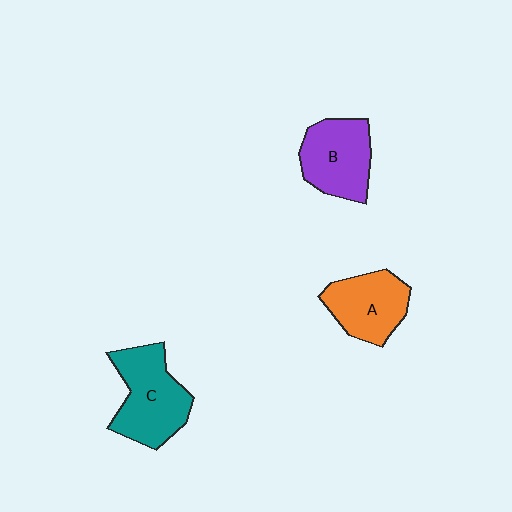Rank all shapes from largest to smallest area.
From largest to smallest: C (teal), B (purple), A (orange).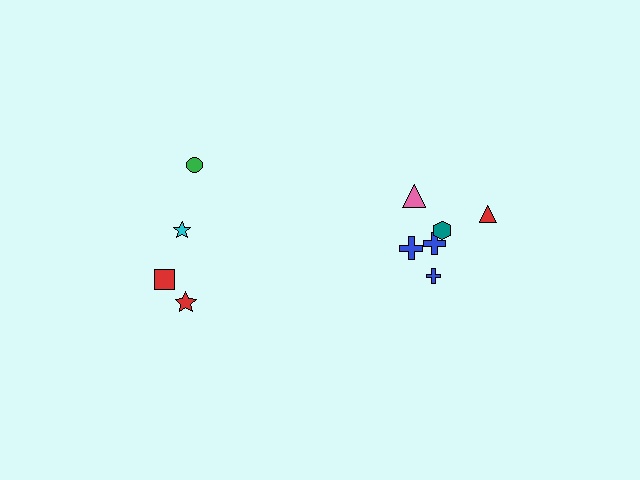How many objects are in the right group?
There are 6 objects.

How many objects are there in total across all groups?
There are 10 objects.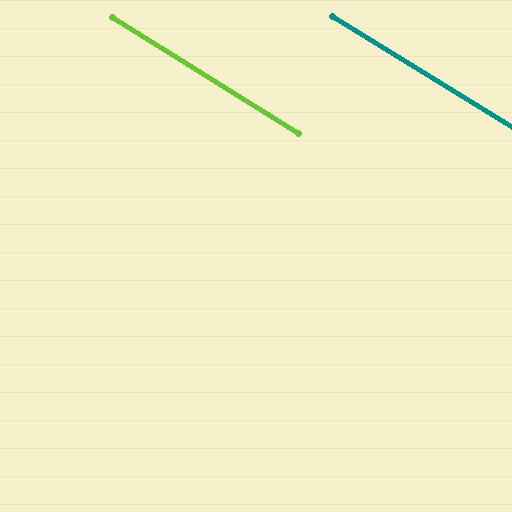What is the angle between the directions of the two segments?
Approximately 0 degrees.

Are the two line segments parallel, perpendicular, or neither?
Parallel — their directions differ by only 0.2°.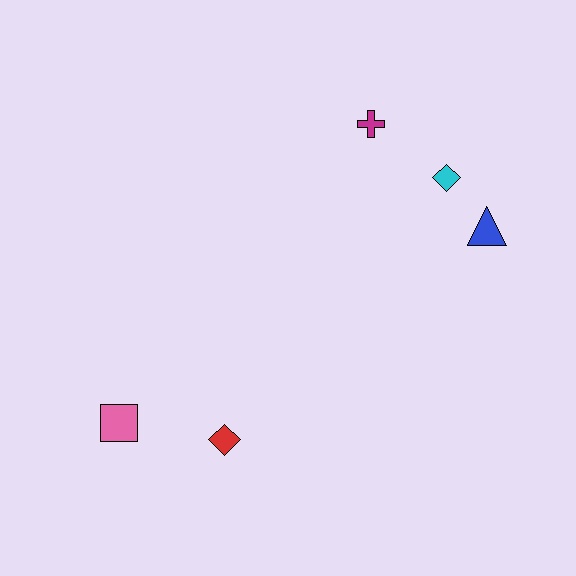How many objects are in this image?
There are 5 objects.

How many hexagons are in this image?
There are no hexagons.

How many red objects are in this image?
There is 1 red object.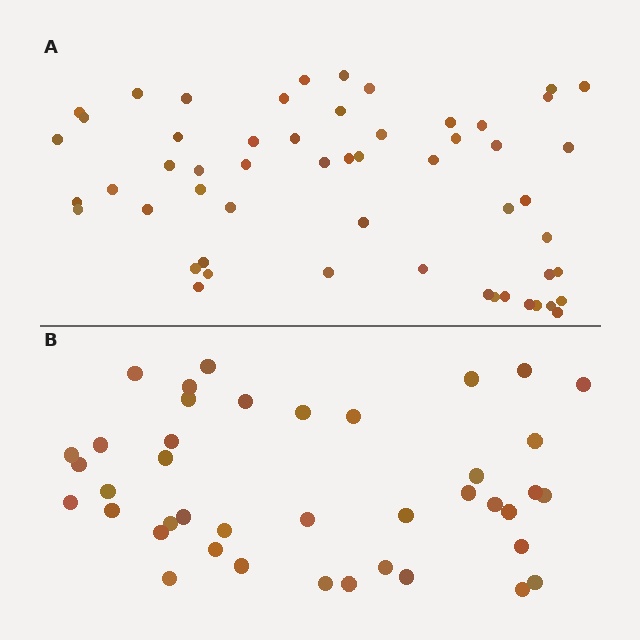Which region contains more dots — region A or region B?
Region A (the top region) has more dots.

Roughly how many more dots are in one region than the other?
Region A has approximately 15 more dots than region B.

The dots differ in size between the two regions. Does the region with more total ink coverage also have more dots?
No. Region B has more total ink coverage because its dots are larger, but region A actually contains more individual dots. Total area can be misleading — the number of items is what matters here.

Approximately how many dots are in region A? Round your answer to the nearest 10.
About 60 dots. (The exact count is 55, which rounds to 60.)